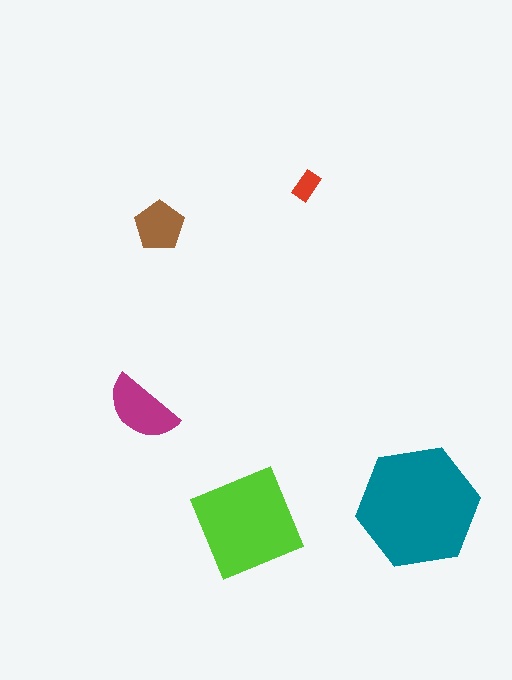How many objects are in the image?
There are 5 objects in the image.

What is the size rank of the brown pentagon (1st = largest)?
4th.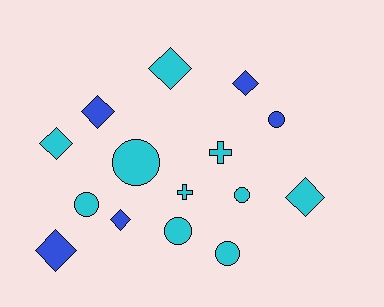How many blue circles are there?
There is 1 blue circle.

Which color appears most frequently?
Cyan, with 10 objects.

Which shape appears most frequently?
Diamond, with 7 objects.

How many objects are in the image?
There are 15 objects.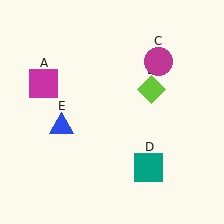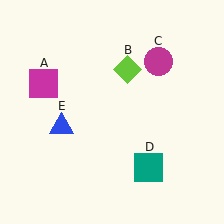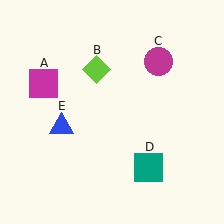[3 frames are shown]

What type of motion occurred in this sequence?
The lime diamond (object B) rotated counterclockwise around the center of the scene.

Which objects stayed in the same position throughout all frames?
Magenta square (object A) and magenta circle (object C) and teal square (object D) and blue triangle (object E) remained stationary.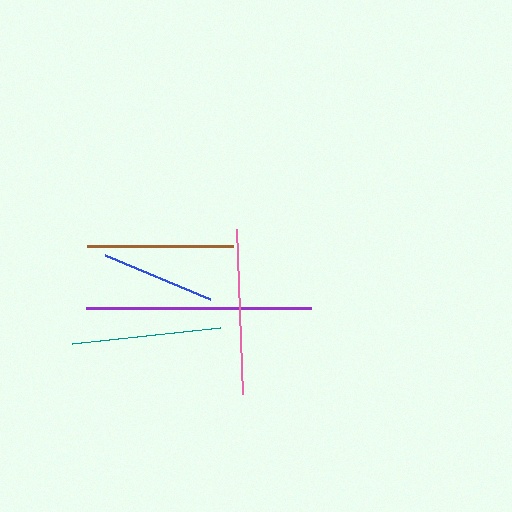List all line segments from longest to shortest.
From longest to shortest: purple, pink, teal, brown, blue.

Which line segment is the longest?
The purple line is the longest at approximately 225 pixels.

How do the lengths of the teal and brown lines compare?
The teal and brown lines are approximately the same length.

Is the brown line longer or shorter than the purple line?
The purple line is longer than the brown line.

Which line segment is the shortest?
The blue line is the shortest at approximately 113 pixels.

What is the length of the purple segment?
The purple segment is approximately 225 pixels long.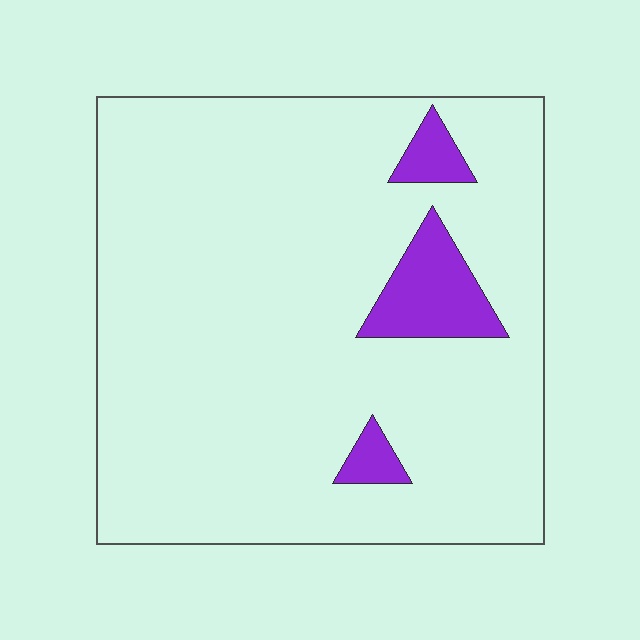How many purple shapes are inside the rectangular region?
3.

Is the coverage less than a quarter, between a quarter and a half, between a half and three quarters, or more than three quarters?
Less than a quarter.